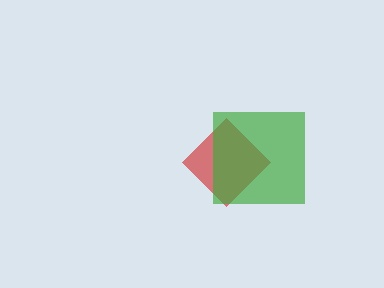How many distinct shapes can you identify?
There are 2 distinct shapes: a red diamond, a green square.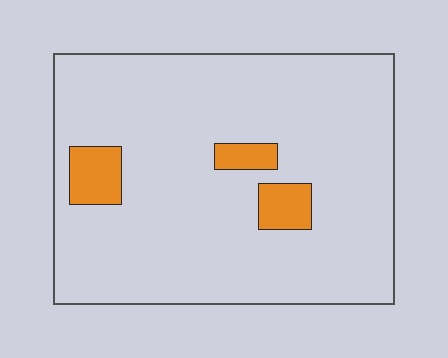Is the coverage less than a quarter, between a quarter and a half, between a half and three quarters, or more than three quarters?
Less than a quarter.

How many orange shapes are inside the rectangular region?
3.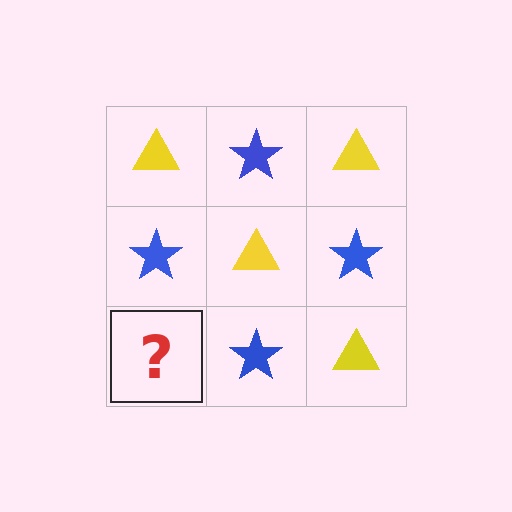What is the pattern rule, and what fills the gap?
The rule is that it alternates yellow triangle and blue star in a checkerboard pattern. The gap should be filled with a yellow triangle.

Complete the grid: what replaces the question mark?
The question mark should be replaced with a yellow triangle.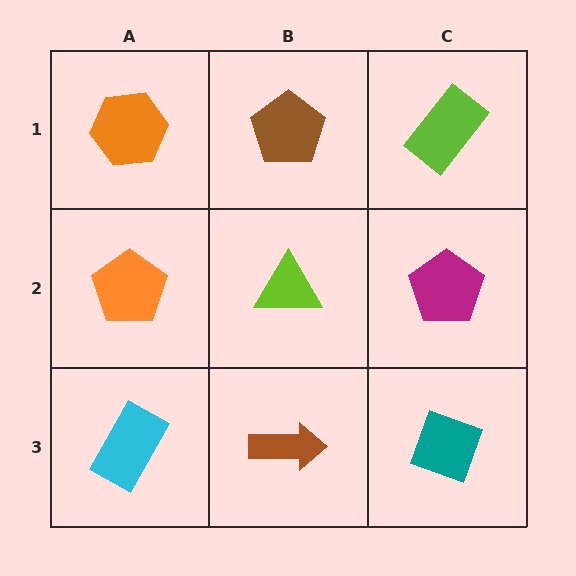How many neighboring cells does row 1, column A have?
2.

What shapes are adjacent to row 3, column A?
An orange pentagon (row 2, column A), a brown arrow (row 3, column B).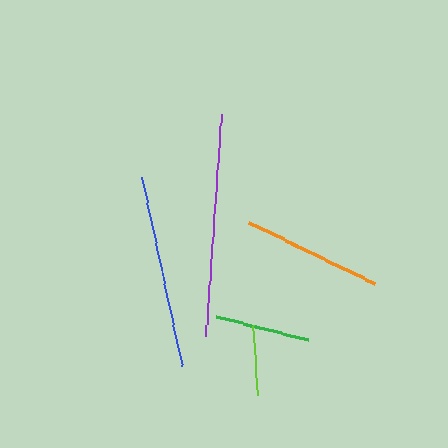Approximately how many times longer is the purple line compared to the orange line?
The purple line is approximately 1.6 times the length of the orange line.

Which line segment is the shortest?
The lime line is the shortest at approximately 71 pixels.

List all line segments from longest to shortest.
From longest to shortest: purple, blue, orange, green, lime.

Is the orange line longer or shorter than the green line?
The orange line is longer than the green line.